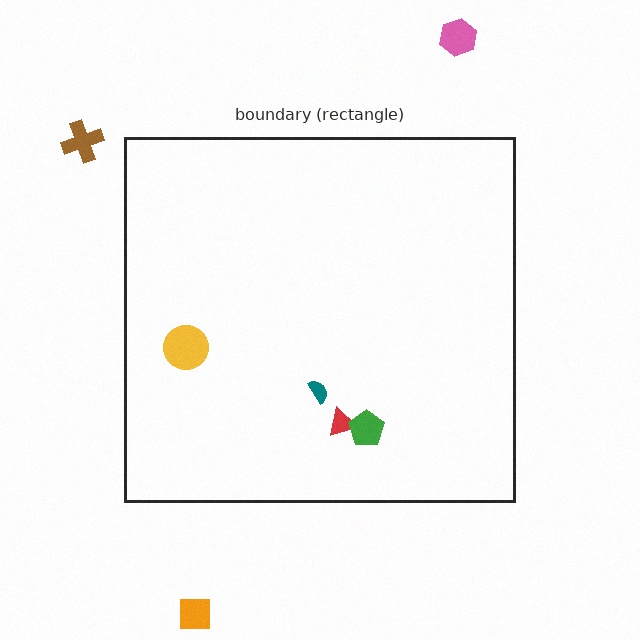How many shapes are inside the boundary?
4 inside, 3 outside.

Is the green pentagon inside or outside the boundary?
Inside.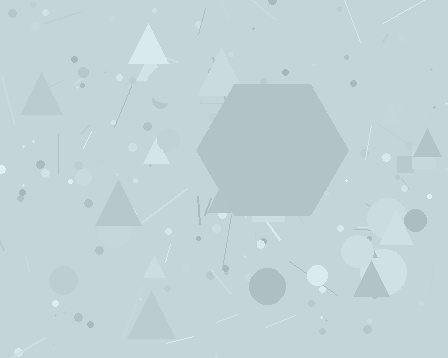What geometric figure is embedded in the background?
A hexagon is embedded in the background.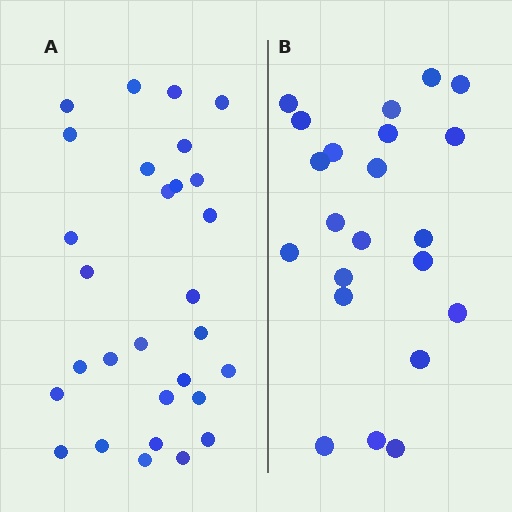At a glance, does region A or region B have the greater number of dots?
Region A (the left region) has more dots.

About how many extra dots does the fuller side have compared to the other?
Region A has roughly 8 or so more dots than region B.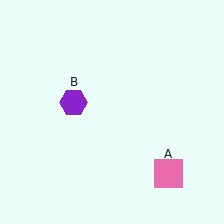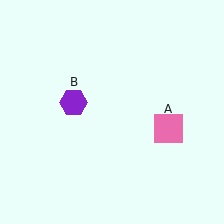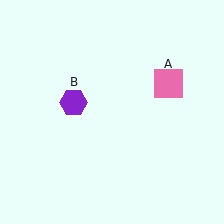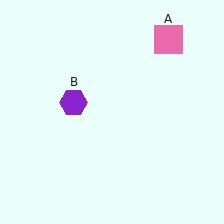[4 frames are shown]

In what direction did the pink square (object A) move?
The pink square (object A) moved up.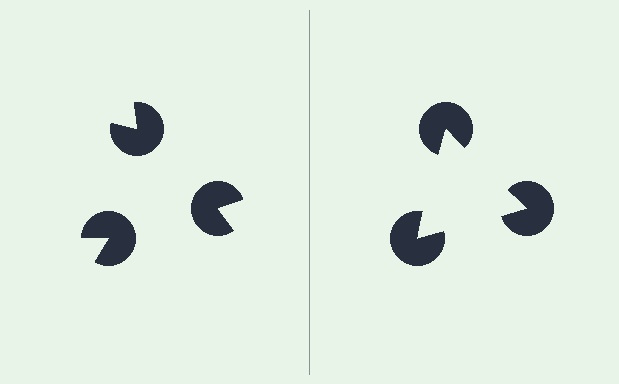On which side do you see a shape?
An illusory triangle appears on the right side. On the left side the wedge cuts are rotated, so no coherent shape forms.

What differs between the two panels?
The pac-man discs are positioned identically on both sides; only the wedge orientations differ. On the right they align to a triangle; on the left they are misaligned.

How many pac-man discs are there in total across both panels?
6 — 3 on each side.